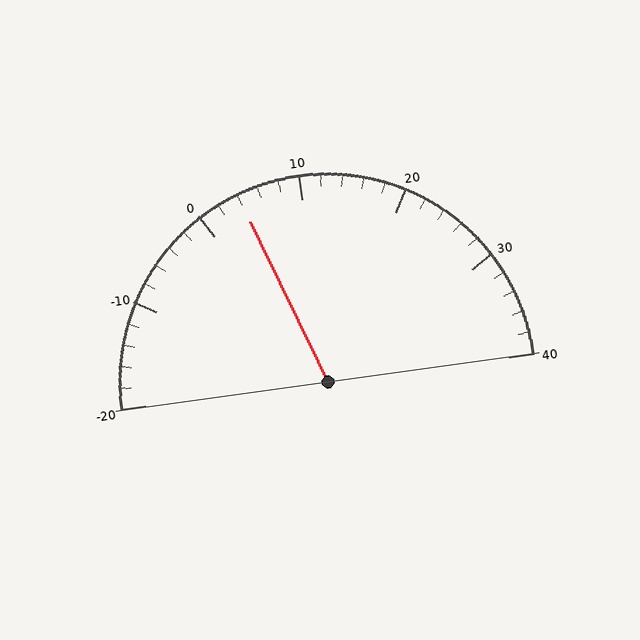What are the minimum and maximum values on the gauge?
The gauge ranges from -20 to 40.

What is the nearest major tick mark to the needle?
The nearest major tick mark is 0.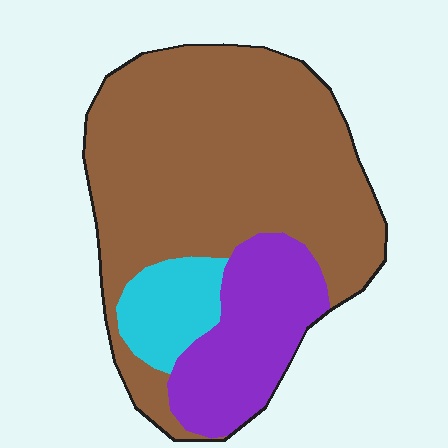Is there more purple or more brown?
Brown.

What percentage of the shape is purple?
Purple takes up about one fifth (1/5) of the shape.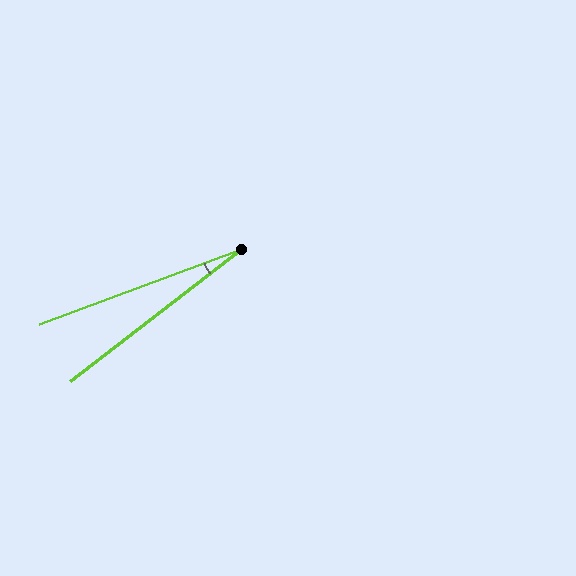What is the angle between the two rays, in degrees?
Approximately 17 degrees.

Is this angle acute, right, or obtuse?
It is acute.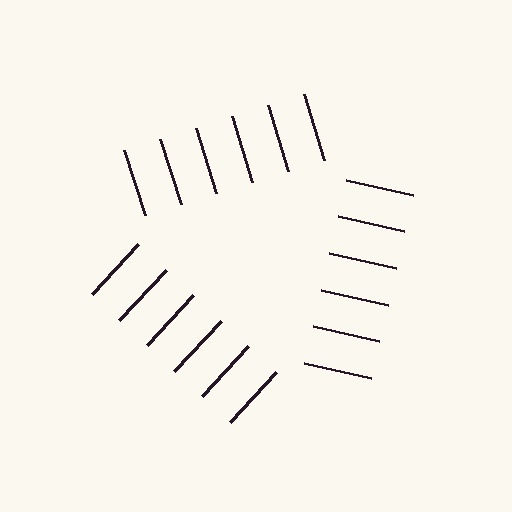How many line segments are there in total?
18 — 6 along each of the 3 edges.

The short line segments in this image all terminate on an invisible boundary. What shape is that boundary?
An illusory triangle — the line segments terminate on its edges but no continuous stroke is drawn.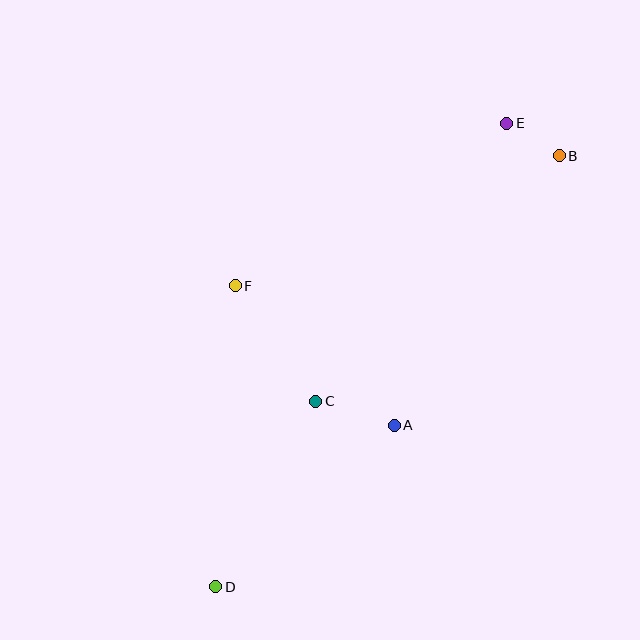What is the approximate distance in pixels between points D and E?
The distance between D and E is approximately 547 pixels.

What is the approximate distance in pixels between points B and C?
The distance between B and C is approximately 346 pixels.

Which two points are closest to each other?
Points B and E are closest to each other.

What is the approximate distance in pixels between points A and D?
The distance between A and D is approximately 241 pixels.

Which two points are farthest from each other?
Points B and D are farthest from each other.